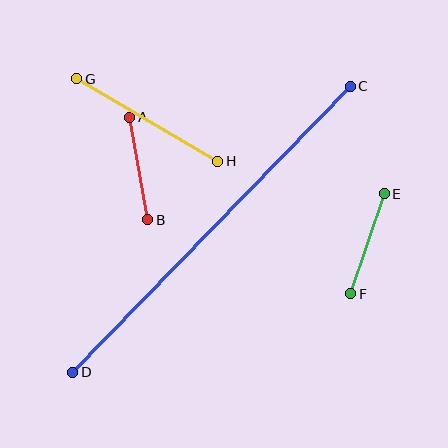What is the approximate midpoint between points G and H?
The midpoint is at approximately (147, 120) pixels.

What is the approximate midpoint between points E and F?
The midpoint is at approximately (367, 244) pixels.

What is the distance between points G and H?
The distance is approximately 163 pixels.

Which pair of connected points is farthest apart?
Points C and D are farthest apart.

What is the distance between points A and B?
The distance is approximately 104 pixels.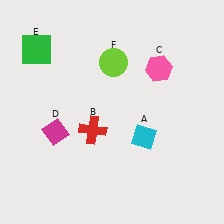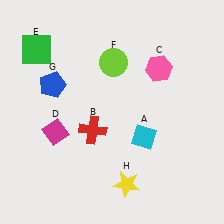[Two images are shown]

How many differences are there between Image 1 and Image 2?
There are 2 differences between the two images.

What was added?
A blue pentagon (G), a yellow star (H) were added in Image 2.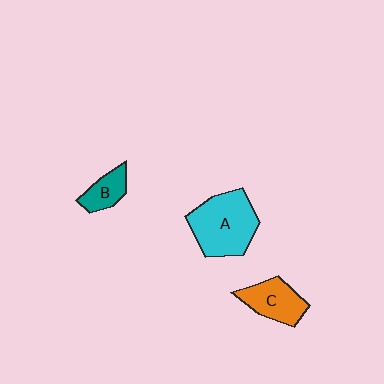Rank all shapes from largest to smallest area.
From largest to smallest: A (cyan), C (orange), B (teal).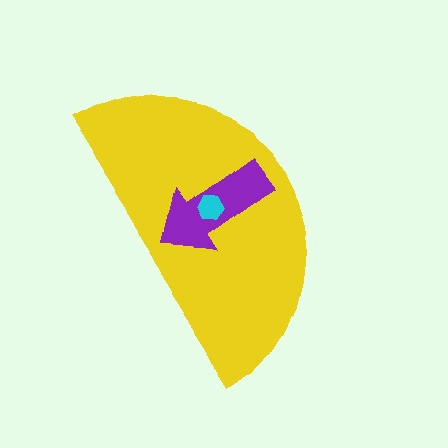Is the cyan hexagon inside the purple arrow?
Yes.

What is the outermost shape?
The yellow semicircle.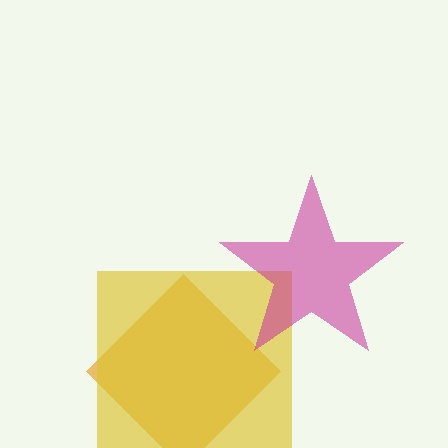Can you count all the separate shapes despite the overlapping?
Yes, there are 3 separate shapes.